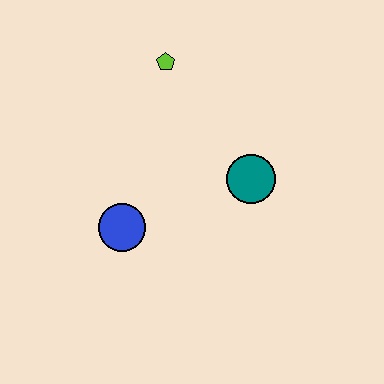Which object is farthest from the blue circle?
The lime pentagon is farthest from the blue circle.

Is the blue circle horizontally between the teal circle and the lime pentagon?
No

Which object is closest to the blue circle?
The teal circle is closest to the blue circle.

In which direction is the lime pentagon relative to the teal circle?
The lime pentagon is above the teal circle.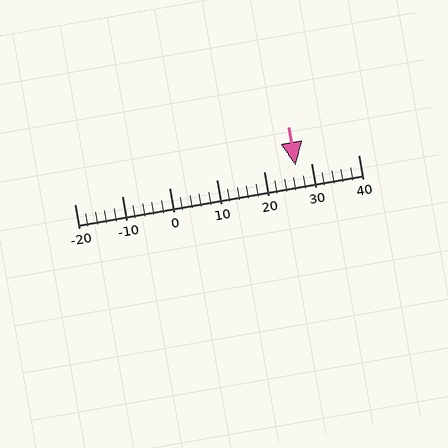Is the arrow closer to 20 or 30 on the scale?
The arrow is closer to 30.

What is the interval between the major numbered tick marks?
The major tick marks are spaced 10 units apart.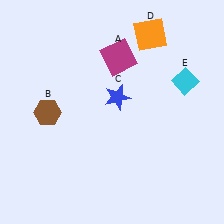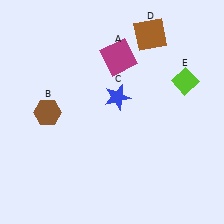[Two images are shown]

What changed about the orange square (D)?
In Image 1, D is orange. In Image 2, it changed to brown.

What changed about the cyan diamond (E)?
In Image 1, E is cyan. In Image 2, it changed to lime.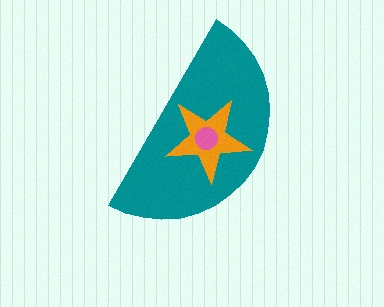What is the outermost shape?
The teal semicircle.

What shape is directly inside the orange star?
The pink circle.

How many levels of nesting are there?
3.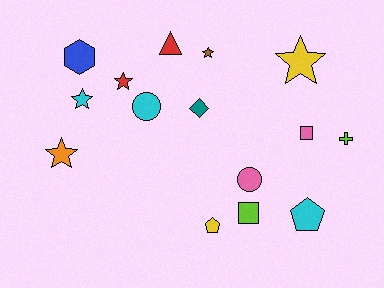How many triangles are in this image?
There is 1 triangle.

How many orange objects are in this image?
There is 1 orange object.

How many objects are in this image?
There are 15 objects.